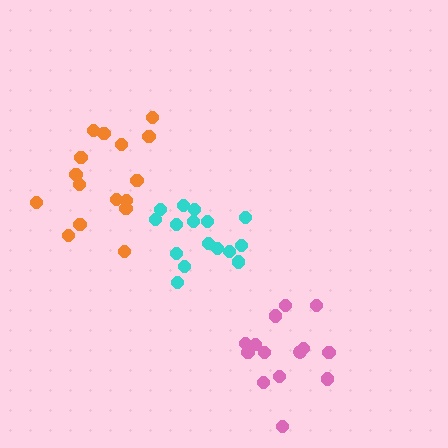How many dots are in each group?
Group 1: 16 dots, Group 2: 16 dots, Group 3: 14 dots (46 total).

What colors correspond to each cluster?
The clusters are colored: cyan, orange, pink.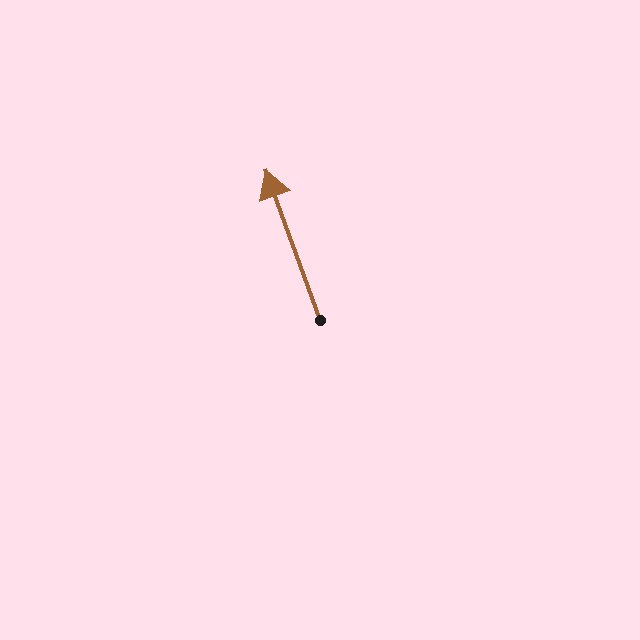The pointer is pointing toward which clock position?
Roughly 11 o'clock.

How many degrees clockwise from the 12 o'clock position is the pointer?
Approximately 340 degrees.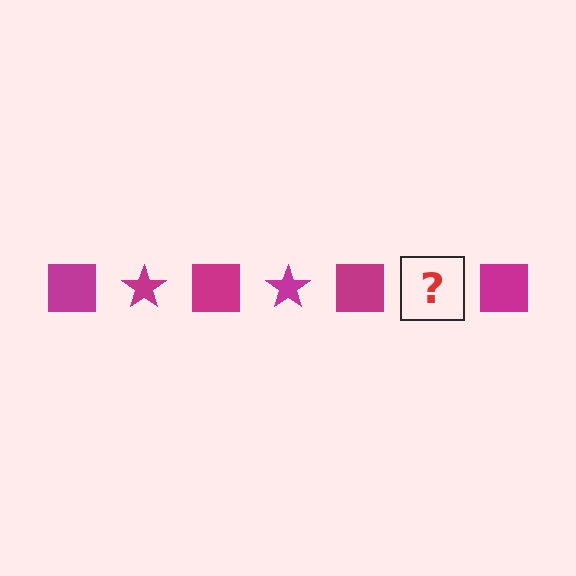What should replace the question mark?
The question mark should be replaced with a magenta star.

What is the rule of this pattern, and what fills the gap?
The rule is that the pattern cycles through square, star shapes in magenta. The gap should be filled with a magenta star.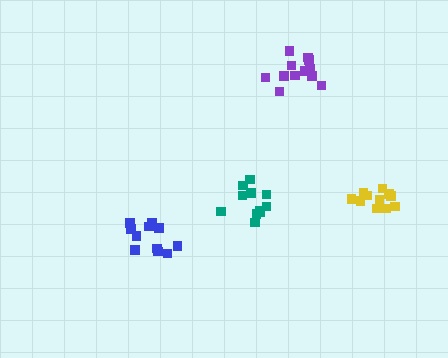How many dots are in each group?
Group 1: 11 dots, Group 2: 13 dots, Group 3: 11 dots, Group 4: 13 dots (48 total).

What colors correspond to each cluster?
The clusters are colored: yellow, purple, teal, blue.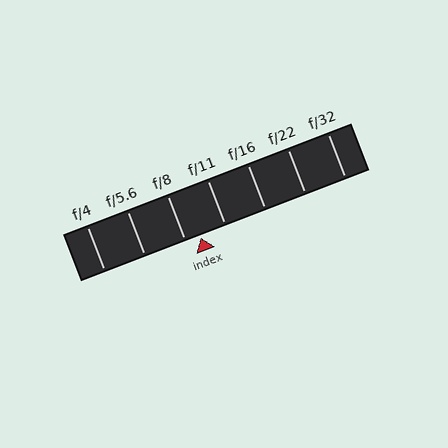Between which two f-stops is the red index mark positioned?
The index mark is between f/8 and f/11.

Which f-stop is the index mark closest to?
The index mark is closest to f/8.